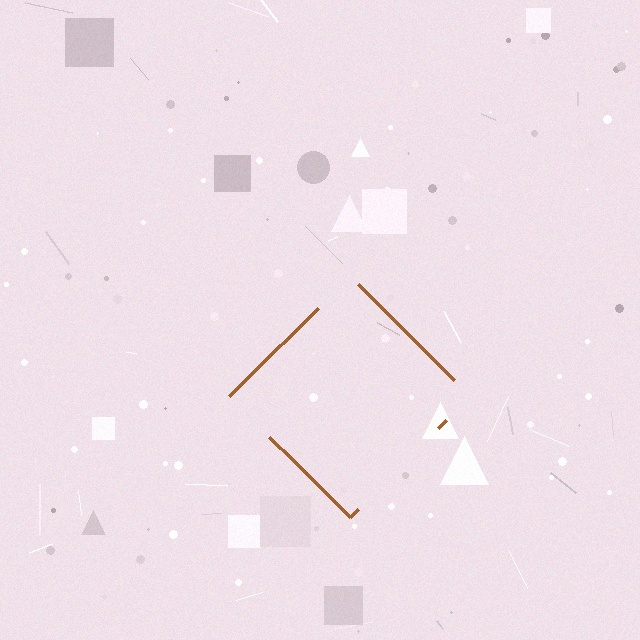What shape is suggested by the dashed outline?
The dashed outline suggests a diamond.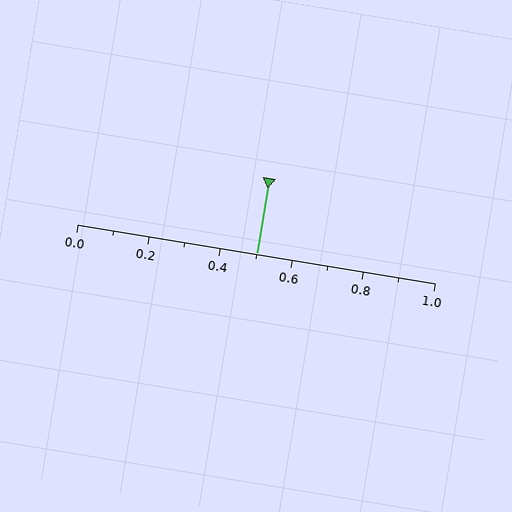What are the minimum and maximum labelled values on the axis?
The axis runs from 0.0 to 1.0.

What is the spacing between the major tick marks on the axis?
The major ticks are spaced 0.2 apart.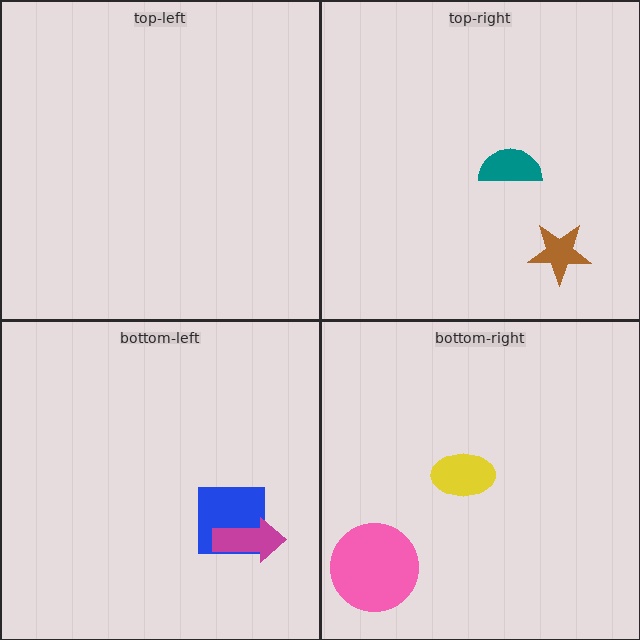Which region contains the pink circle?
The bottom-right region.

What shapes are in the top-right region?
The brown star, the teal semicircle.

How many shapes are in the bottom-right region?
2.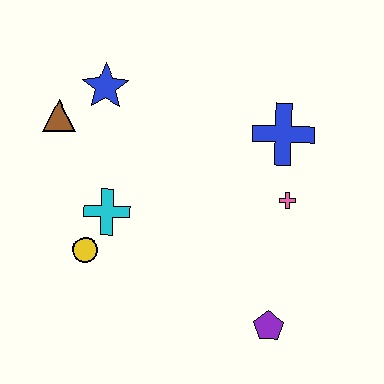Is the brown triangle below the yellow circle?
No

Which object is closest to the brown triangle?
The blue star is closest to the brown triangle.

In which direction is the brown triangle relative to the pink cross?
The brown triangle is to the left of the pink cross.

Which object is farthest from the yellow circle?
The blue cross is farthest from the yellow circle.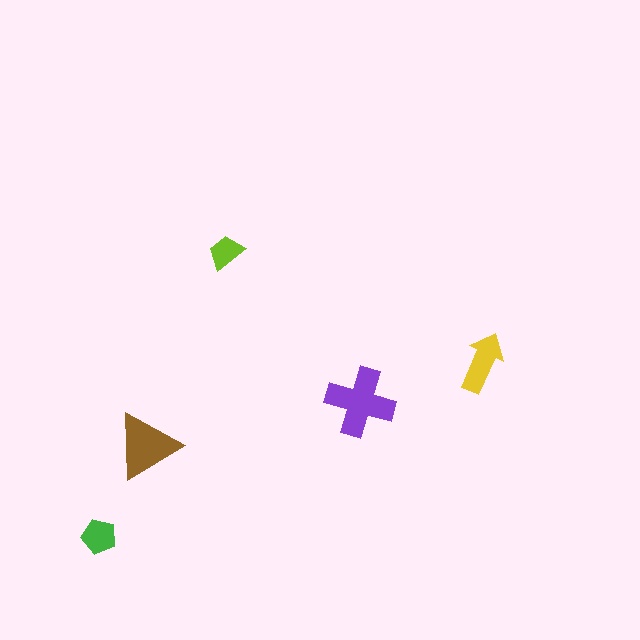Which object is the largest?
The purple cross.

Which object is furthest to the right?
The yellow arrow is rightmost.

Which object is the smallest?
The lime trapezoid.